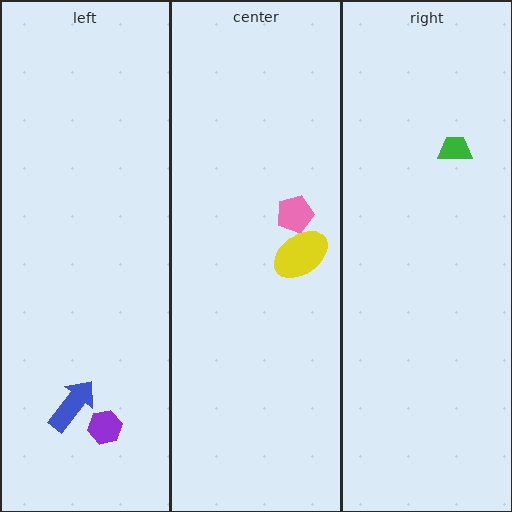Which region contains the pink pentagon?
The center region.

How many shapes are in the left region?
2.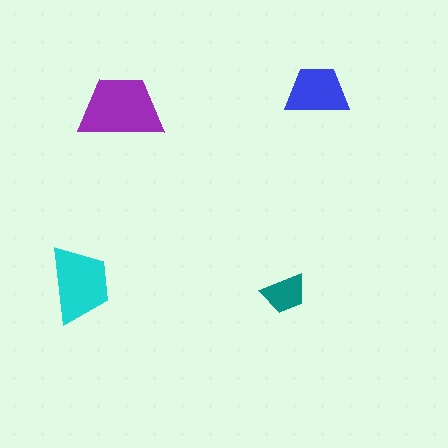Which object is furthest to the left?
The cyan trapezoid is leftmost.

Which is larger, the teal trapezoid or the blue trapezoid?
The blue one.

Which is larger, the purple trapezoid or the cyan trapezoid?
The purple one.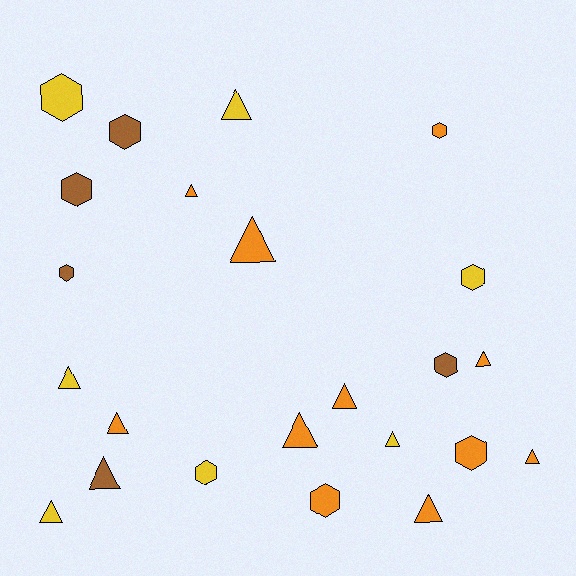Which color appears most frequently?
Orange, with 11 objects.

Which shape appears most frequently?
Triangle, with 13 objects.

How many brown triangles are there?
There is 1 brown triangle.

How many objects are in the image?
There are 23 objects.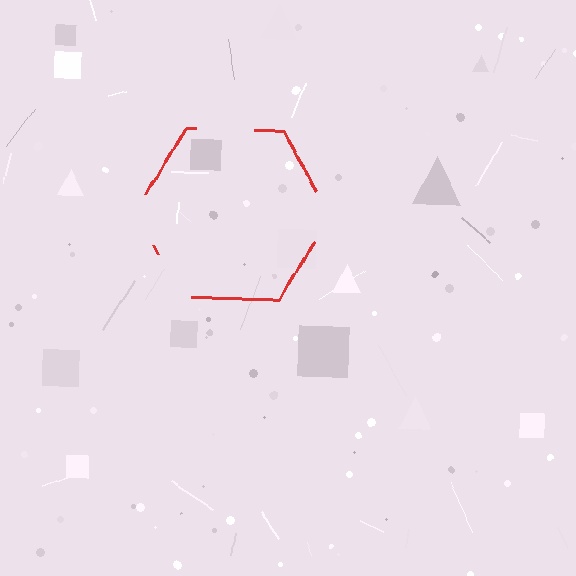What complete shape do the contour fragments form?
The contour fragments form a hexagon.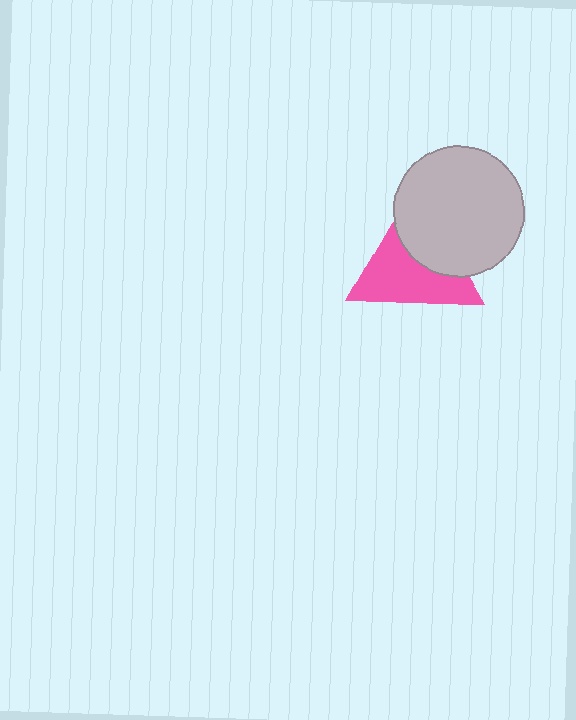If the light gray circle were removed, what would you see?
You would see the complete pink triangle.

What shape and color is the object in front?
The object in front is a light gray circle.